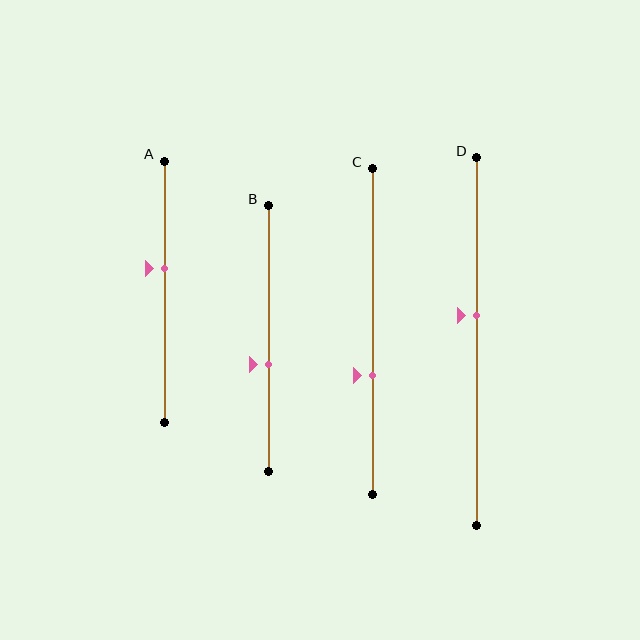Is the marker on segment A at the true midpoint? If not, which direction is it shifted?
No, the marker on segment A is shifted upward by about 9% of the segment length.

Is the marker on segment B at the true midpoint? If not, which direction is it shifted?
No, the marker on segment B is shifted downward by about 10% of the segment length.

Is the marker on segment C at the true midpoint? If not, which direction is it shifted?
No, the marker on segment C is shifted downward by about 13% of the segment length.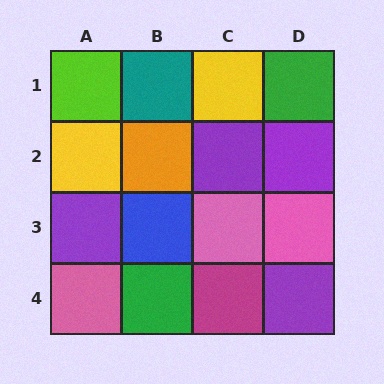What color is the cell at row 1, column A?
Lime.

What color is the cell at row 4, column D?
Purple.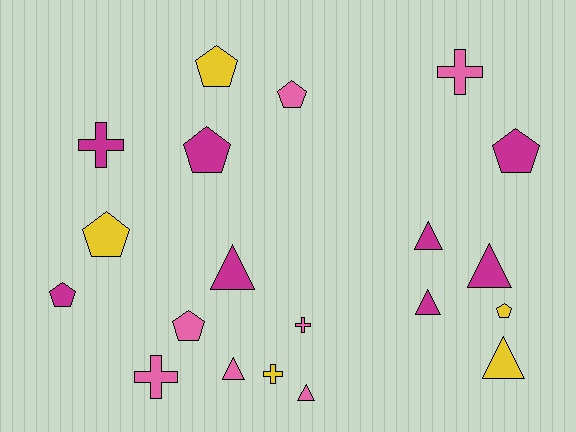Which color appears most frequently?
Magenta, with 8 objects.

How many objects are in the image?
There are 20 objects.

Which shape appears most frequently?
Pentagon, with 8 objects.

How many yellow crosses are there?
There is 1 yellow cross.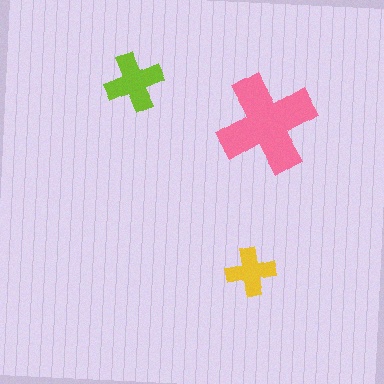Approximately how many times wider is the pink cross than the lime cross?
About 1.5 times wider.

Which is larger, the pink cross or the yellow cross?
The pink one.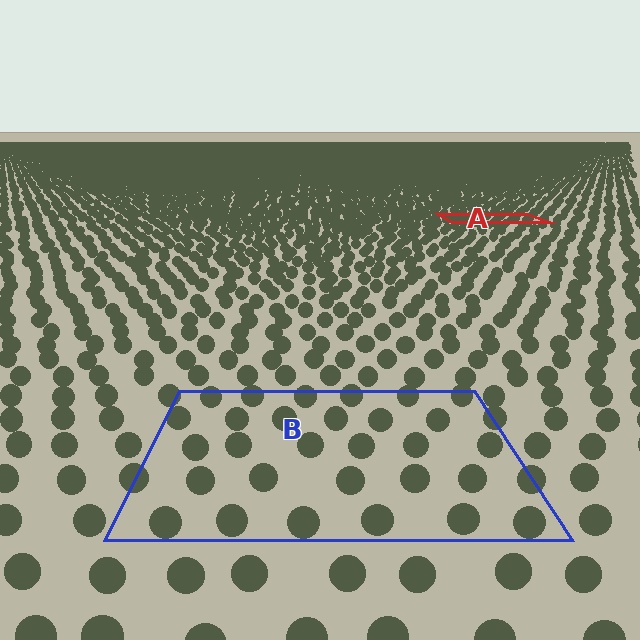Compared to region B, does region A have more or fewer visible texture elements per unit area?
Region A has more texture elements per unit area — they are packed more densely because it is farther away.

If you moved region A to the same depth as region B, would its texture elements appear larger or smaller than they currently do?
They would appear larger. At a closer depth, the same texture elements are projected at a bigger on-screen size.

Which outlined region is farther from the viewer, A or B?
Region A is farther from the viewer — the texture elements inside it appear smaller and more densely packed.